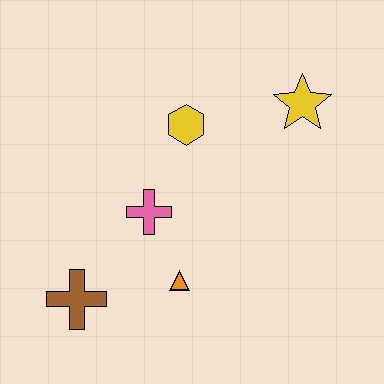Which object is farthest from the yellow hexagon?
The brown cross is farthest from the yellow hexagon.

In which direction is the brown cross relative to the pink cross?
The brown cross is below the pink cross.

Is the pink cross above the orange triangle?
Yes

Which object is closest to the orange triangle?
The pink cross is closest to the orange triangle.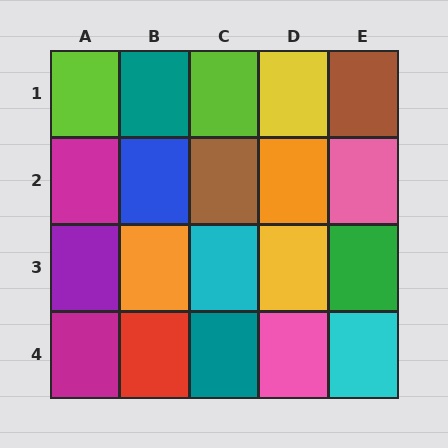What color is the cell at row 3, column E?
Green.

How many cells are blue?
1 cell is blue.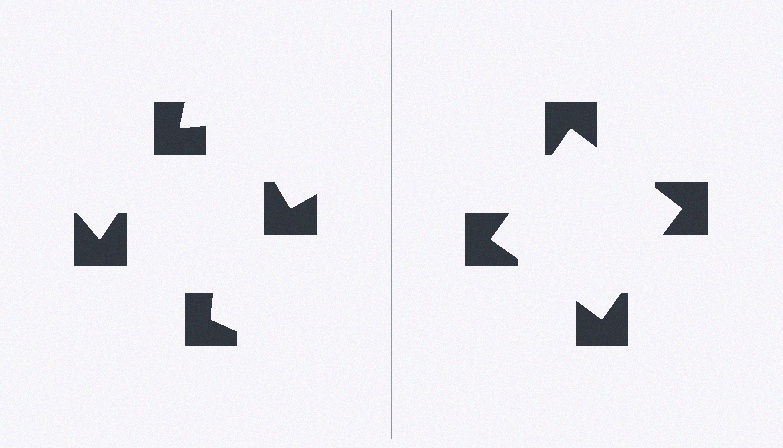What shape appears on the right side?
An illusory square.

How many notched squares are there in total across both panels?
8 — 4 on each side.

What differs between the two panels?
The notched squares are positioned identically on both sides; only the wedge orientations differ. On the right they align to a square; on the left they are misaligned.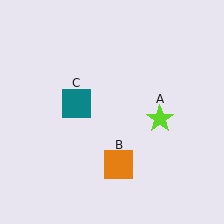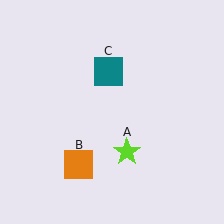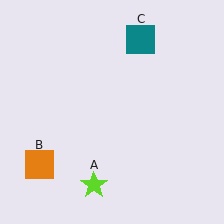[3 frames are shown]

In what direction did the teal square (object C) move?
The teal square (object C) moved up and to the right.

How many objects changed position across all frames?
3 objects changed position: lime star (object A), orange square (object B), teal square (object C).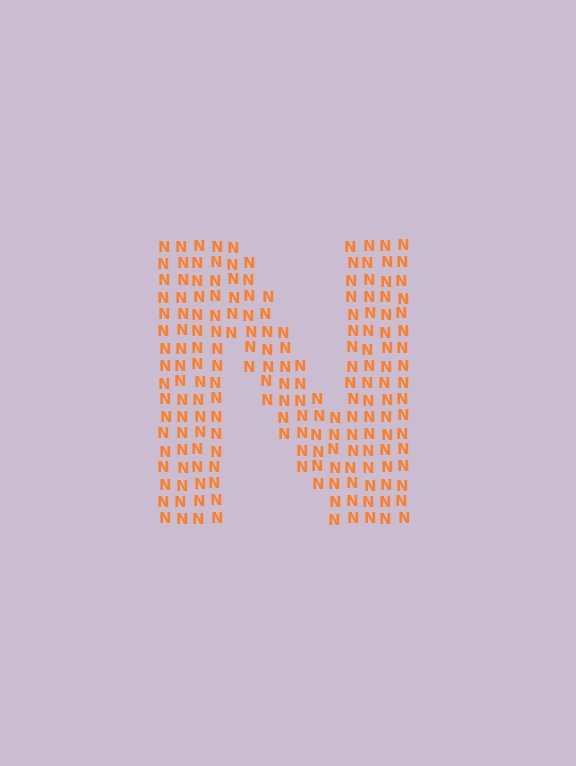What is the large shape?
The large shape is the letter N.